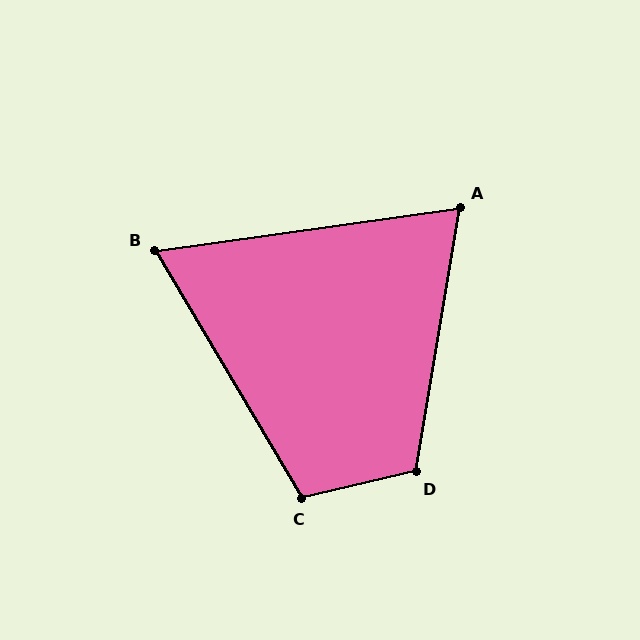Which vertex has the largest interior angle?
D, at approximately 113 degrees.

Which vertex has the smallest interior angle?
B, at approximately 67 degrees.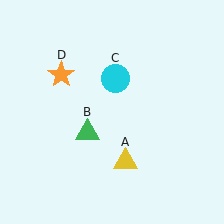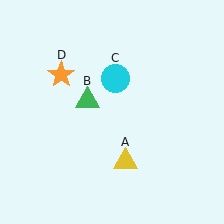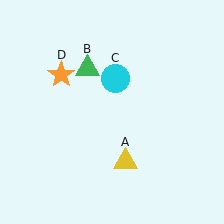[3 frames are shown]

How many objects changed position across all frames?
1 object changed position: green triangle (object B).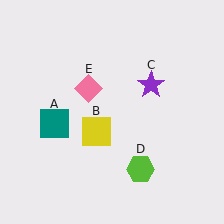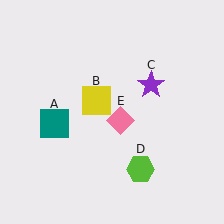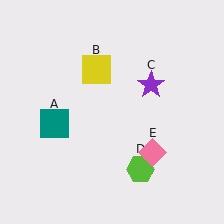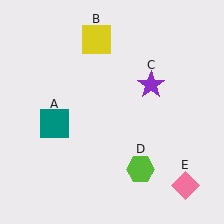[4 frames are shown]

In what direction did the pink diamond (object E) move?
The pink diamond (object E) moved down and to the right.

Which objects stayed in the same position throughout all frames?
Teal square (object A) and purple star (object C) and lime hexagon (object D) remained stationary.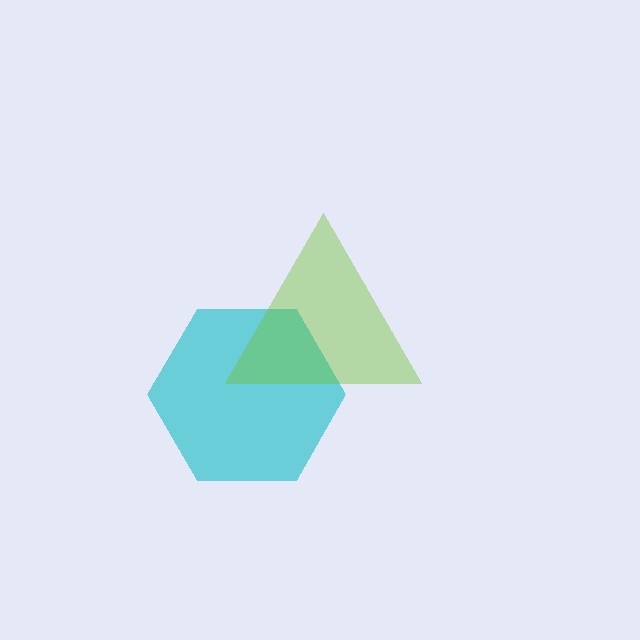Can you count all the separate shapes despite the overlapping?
Yes, there are 2 separate shapes.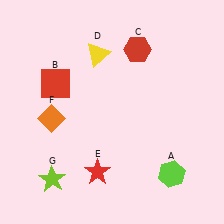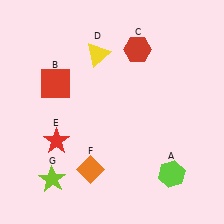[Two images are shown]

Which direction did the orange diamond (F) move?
The orange diamond (F) moved down.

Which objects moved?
The objects that moved are: the red star (E), the orange diamond (F).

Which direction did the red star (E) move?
The red star (E) moved left.